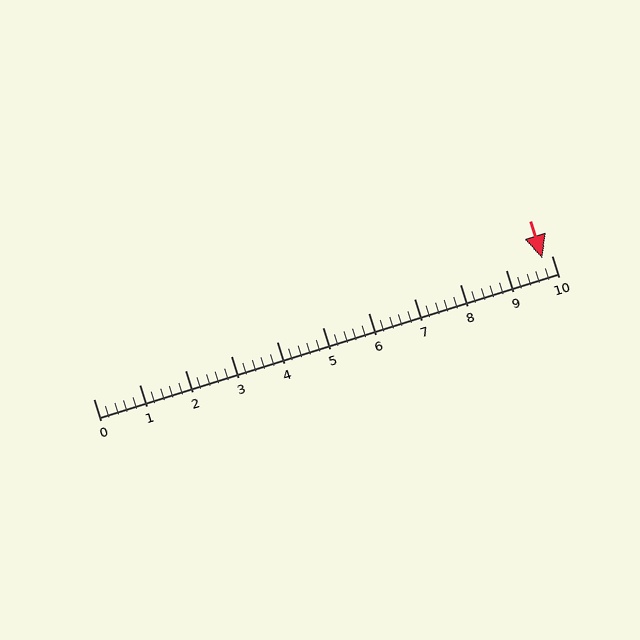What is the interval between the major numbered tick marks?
The major tick marks are spaced 1 units apart.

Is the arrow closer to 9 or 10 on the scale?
The arrow is closer to 10.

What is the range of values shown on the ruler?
The ruler shows values from 0 to 10.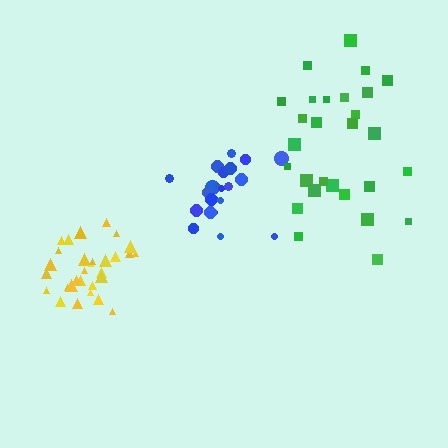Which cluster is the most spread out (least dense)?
Green.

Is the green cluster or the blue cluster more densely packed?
Blue.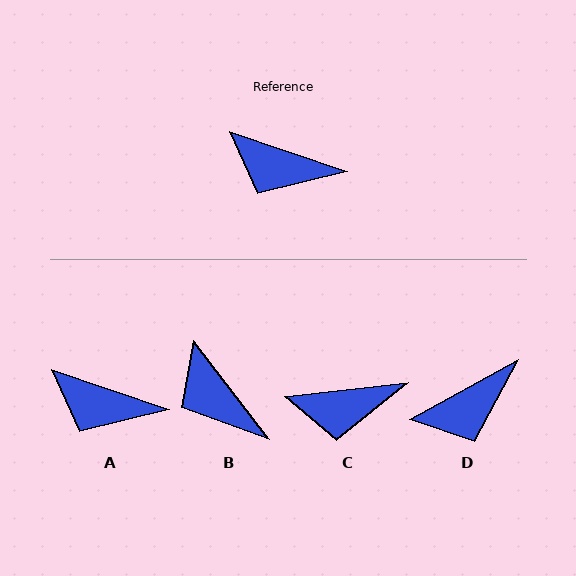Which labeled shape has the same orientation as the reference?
A.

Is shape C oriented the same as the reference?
No, it is off by about 25 degrees.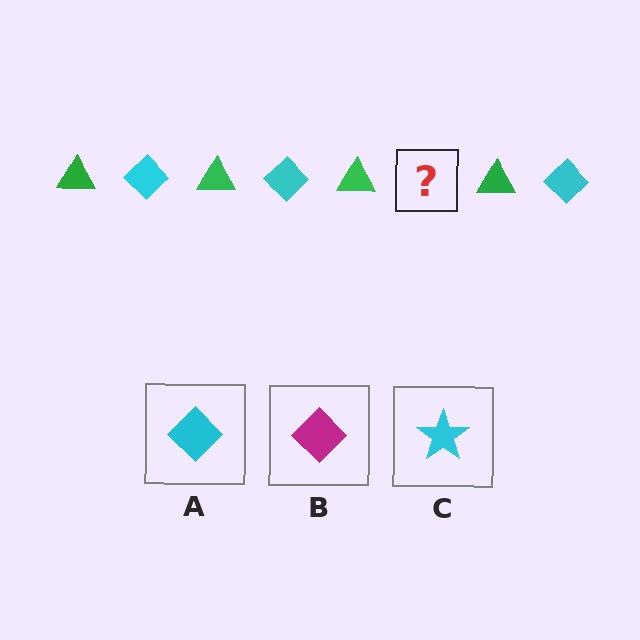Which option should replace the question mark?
Option A.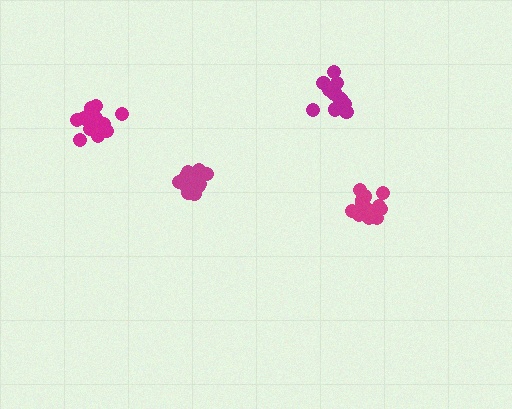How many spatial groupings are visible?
There are 4 spatial groupings.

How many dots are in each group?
Group 1: 18 dots, Group 2: 13 dots, Group 3: 18 dots, Group 4: 13 dots (62 total).